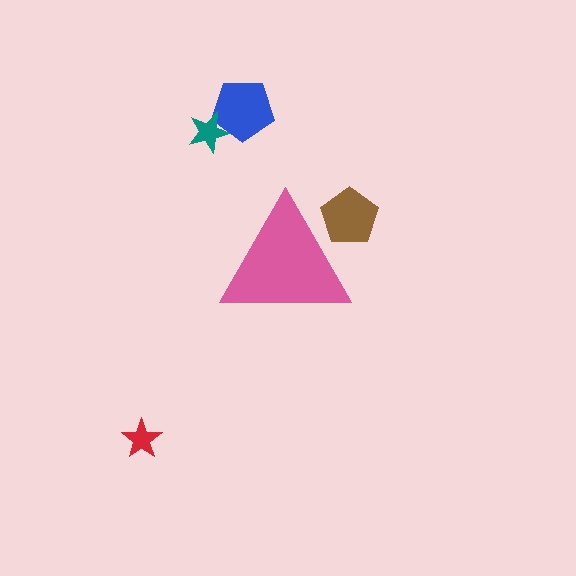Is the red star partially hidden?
No, the red star is fully visible.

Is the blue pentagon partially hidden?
No, the blue pentagon is fully visible.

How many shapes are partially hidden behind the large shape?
1 shape is partially hidden.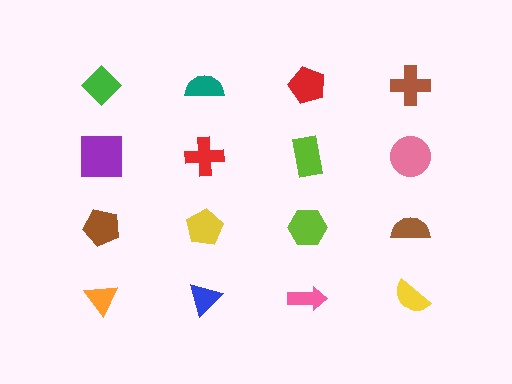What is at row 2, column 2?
A red cross.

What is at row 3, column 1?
A brown pentagon.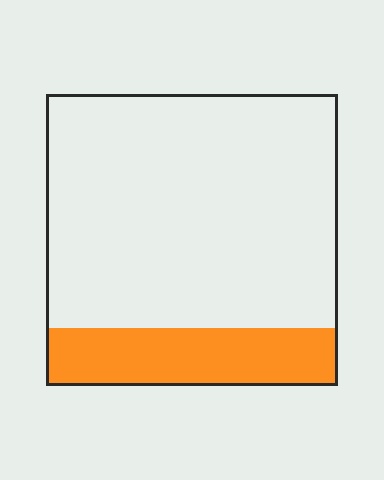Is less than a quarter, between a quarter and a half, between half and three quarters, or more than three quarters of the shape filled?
Less than a quarter.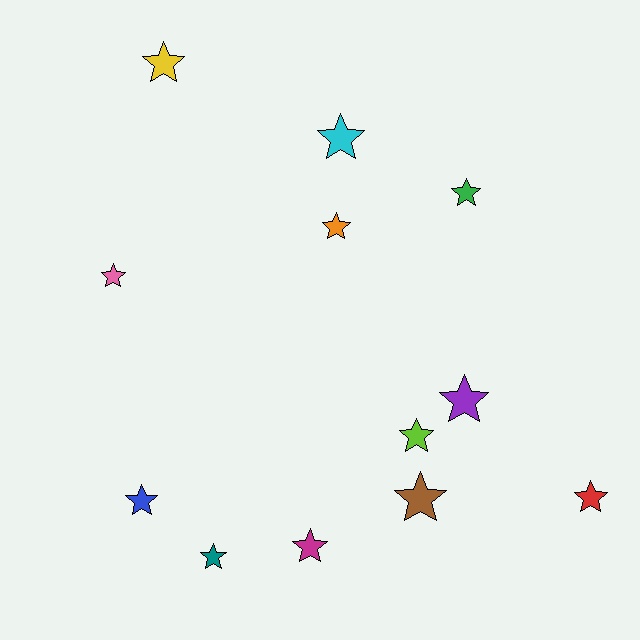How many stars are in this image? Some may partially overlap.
There are 12 stars.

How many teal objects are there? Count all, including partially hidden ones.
There is 1 teal object.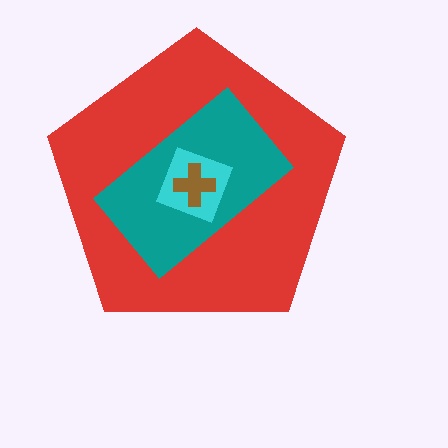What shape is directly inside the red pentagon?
The teal rectangle.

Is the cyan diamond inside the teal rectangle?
Yes.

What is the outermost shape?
The red pentagon.